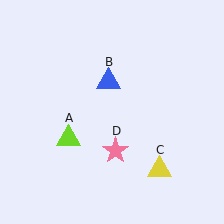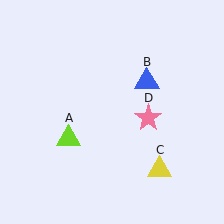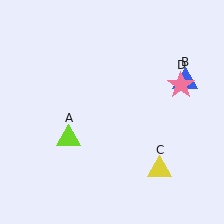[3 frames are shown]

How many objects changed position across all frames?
2 objects changed position: blue triangle (object B), pink star (object D).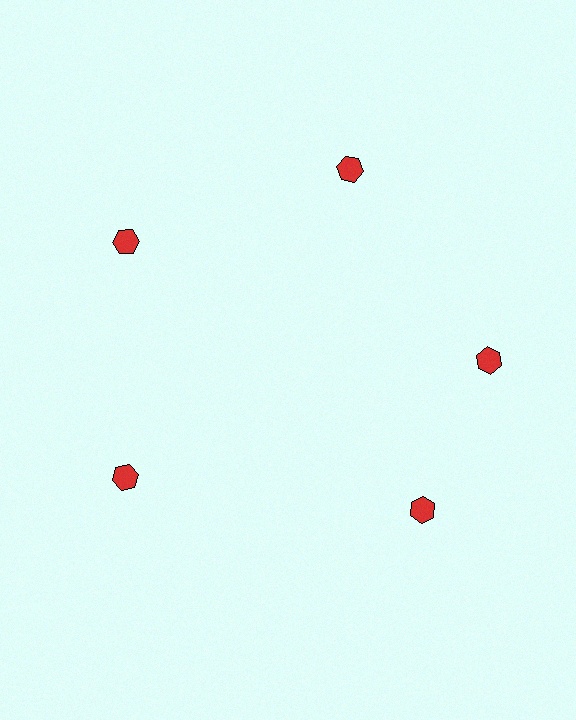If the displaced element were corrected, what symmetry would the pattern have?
It would have 5-fold rotational symmetry — the pattern would map onto itself every 72 degrees.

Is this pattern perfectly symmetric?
No. The 5 red hexagons are arranged in a ring, but one element near the 5 o'clock position is rotated out of alignment along the ring, breaking the 5-fold rotational symmetry.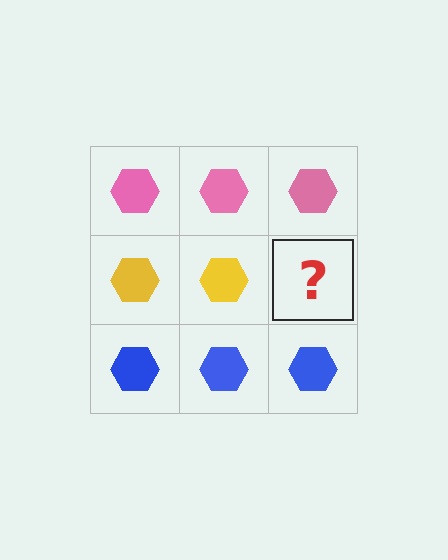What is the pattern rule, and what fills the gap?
The rule is that each row has a consistent color. The gap should be filled with a yellow hexagon.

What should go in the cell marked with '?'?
The missing cell should contain a yellow hexagon.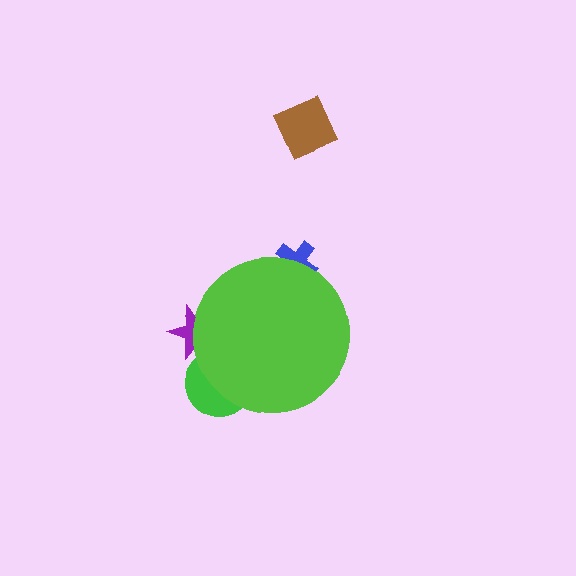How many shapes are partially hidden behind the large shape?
3 shapes are partially hidden.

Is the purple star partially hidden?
Yes, the purple star is partially hidden behind the lime circle.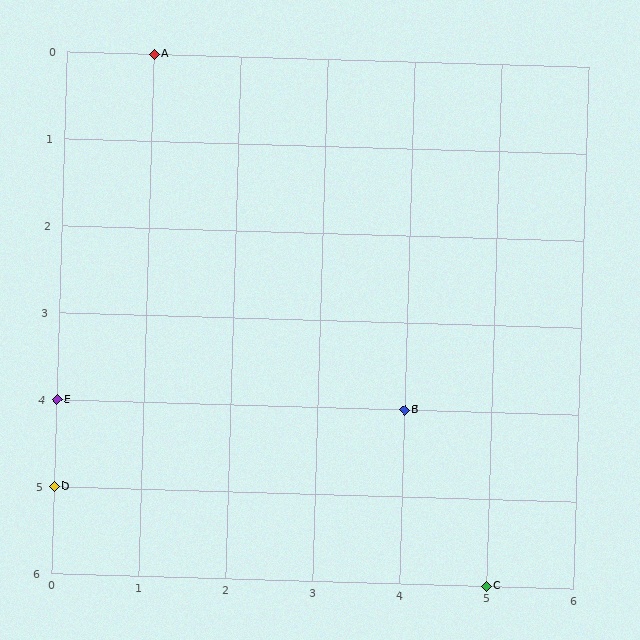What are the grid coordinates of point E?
Point E is at grid coordinates (0, 4).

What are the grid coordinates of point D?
Point D is at grid coordinates (0, 5).